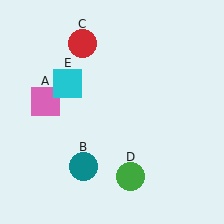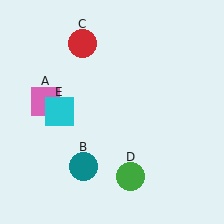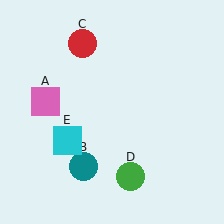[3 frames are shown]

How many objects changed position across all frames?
1 object changed position: cyan square (object E).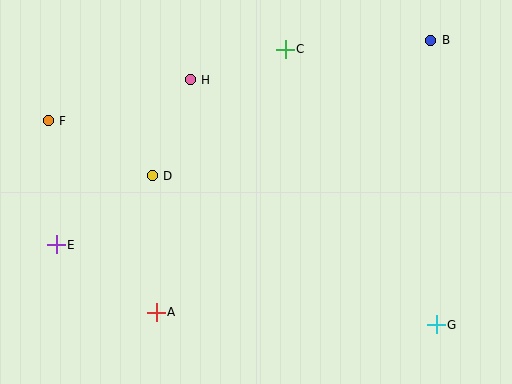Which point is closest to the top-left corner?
Point F is closest to the top-left corner.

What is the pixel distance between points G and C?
The distance between G and C is 314 pixels.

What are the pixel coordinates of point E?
Point E is at (56, 245).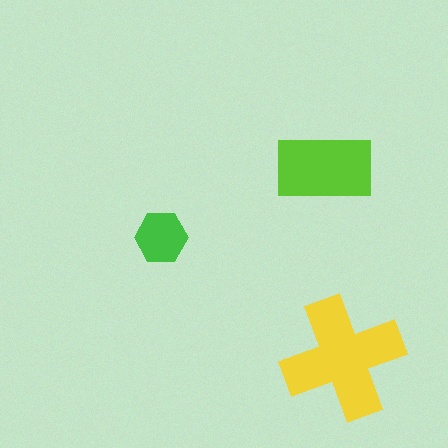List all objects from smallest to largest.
The green hexagon, the lime rectangle, the yellow cross.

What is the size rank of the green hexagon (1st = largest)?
3rd.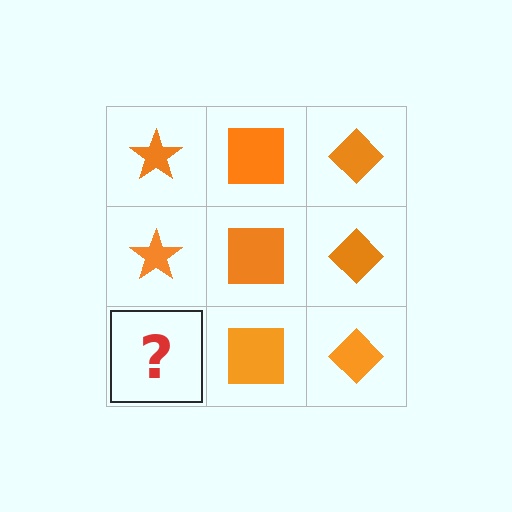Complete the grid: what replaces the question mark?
The question mark should be replaced with an orange star.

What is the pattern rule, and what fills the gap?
The rule is that each column has a consistent shape. The gap should be filled with an orange star.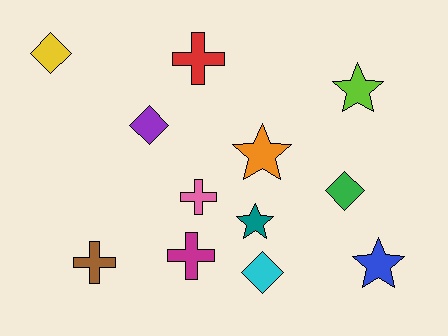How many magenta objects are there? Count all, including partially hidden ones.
There is 1 magenta object.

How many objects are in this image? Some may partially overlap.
There are 12 objects.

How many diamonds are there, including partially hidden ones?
There are 4 diamonds.